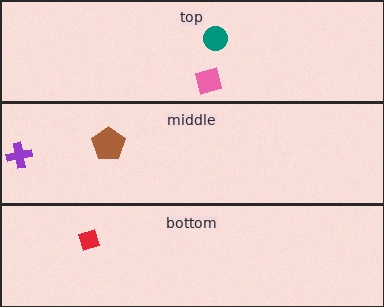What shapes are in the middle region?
The brown pentagon, the purple cross.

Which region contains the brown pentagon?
The middle region.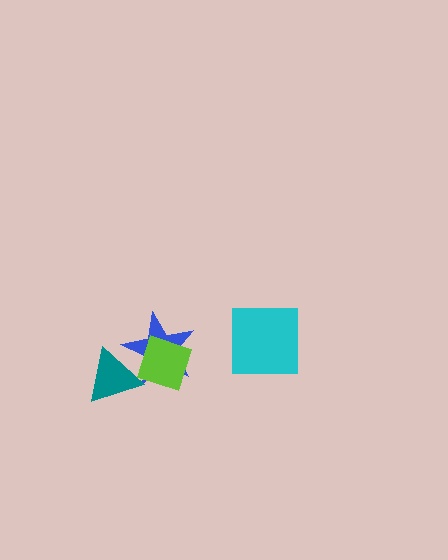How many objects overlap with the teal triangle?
2 objects overlap with the teal triangle.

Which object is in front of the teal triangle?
The lime diamond is in front of the teal triangle.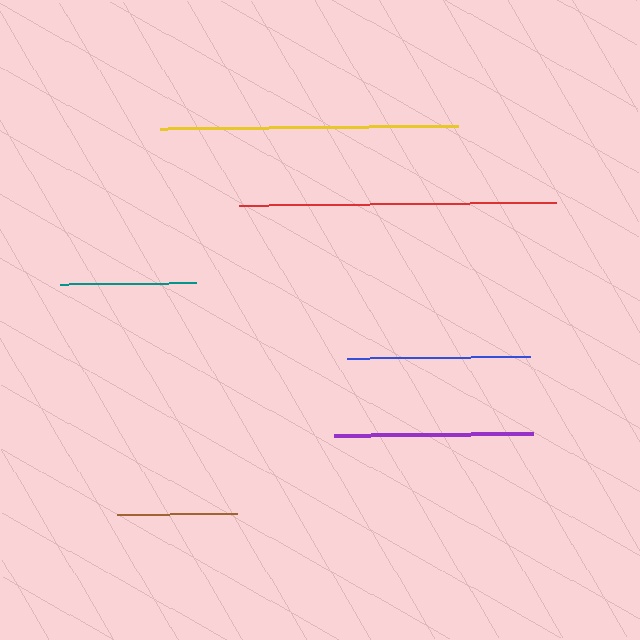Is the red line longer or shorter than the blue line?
The red line is longer than the blue line.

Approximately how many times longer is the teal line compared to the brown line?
The teal line is approximately 1.1 times the length of the brown line.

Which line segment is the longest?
The red line is the longest at approximately 317 pixels.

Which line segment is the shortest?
The brown line is the shortest at approximately 120 pixels.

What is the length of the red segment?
The red segment is approximately 317 pixels long.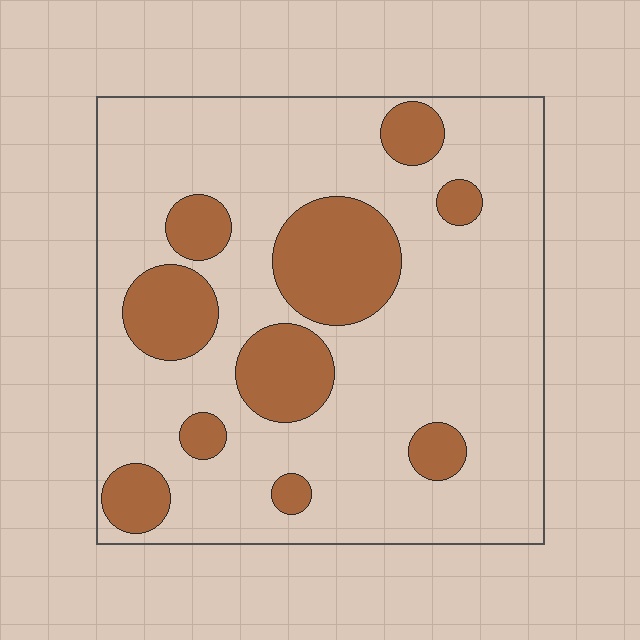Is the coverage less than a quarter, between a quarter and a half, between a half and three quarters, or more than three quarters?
Less than a quarter.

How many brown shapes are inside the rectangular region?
10.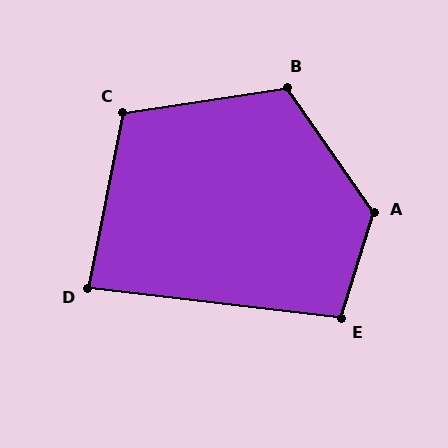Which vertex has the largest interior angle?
A, at approximately 128 degrees.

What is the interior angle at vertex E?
Approximately 100 degrees (obtuse).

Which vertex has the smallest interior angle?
D, at approximately 86 degrees.